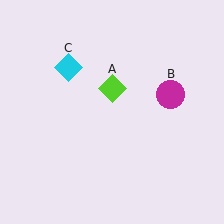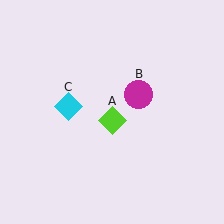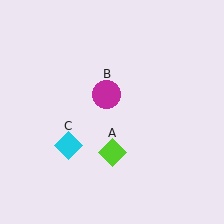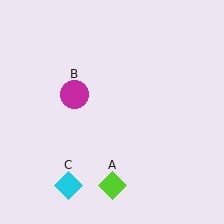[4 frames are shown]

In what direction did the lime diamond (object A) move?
The lime diamond (object A) moved down.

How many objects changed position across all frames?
3 objects changed position: lime diamond (object A), magenta circle (object B), cyan diamond (object C).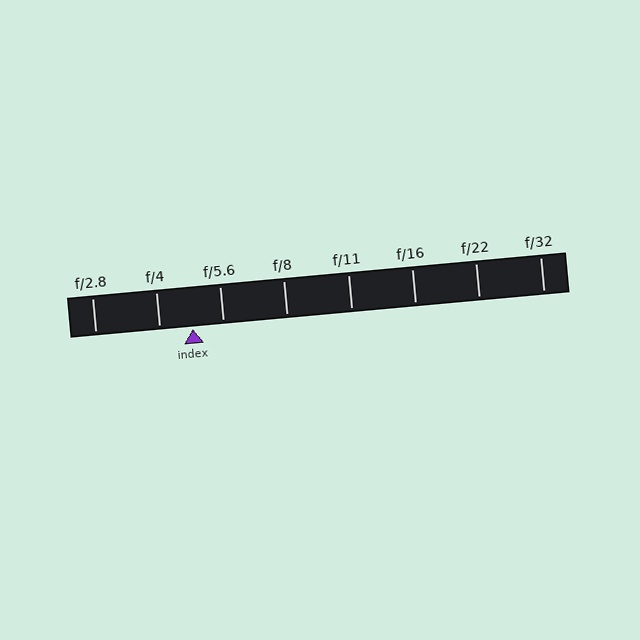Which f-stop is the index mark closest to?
The index mark is closest to f/5.6.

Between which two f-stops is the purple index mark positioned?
The index mark is between f/4 and f/5.6.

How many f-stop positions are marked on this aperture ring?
There are 8 f-stop positions marked.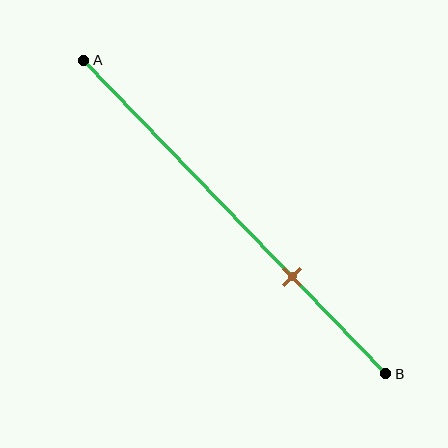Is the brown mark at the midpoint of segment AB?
No, the mark is at about 70% from A, not at the 50% midpoint.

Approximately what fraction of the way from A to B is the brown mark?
The brown mark is approximately 70% of the way from A to B.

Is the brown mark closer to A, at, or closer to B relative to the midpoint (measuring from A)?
The brown mark is closer to point B than the midpoint of segment AB.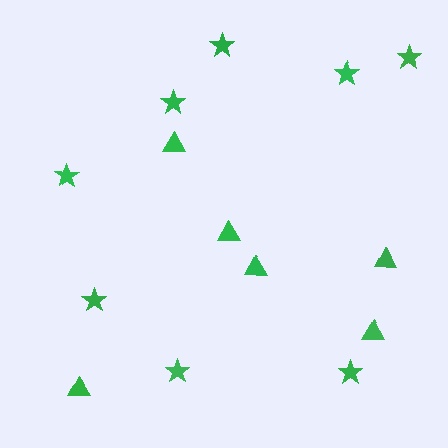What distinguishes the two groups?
There are 2 groups: one group of stars (8) and one group of triangles (6).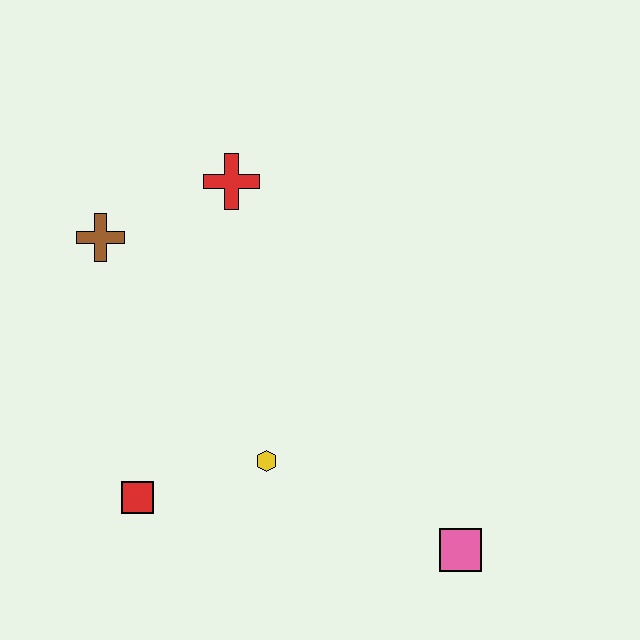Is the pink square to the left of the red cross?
No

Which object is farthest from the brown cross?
The pink square is farthest from the brown cross.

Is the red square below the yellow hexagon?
Yes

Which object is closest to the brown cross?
The red cross is closest to the brown cross.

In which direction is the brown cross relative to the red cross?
The brown cross is to the left of the red cross.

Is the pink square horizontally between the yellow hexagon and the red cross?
No